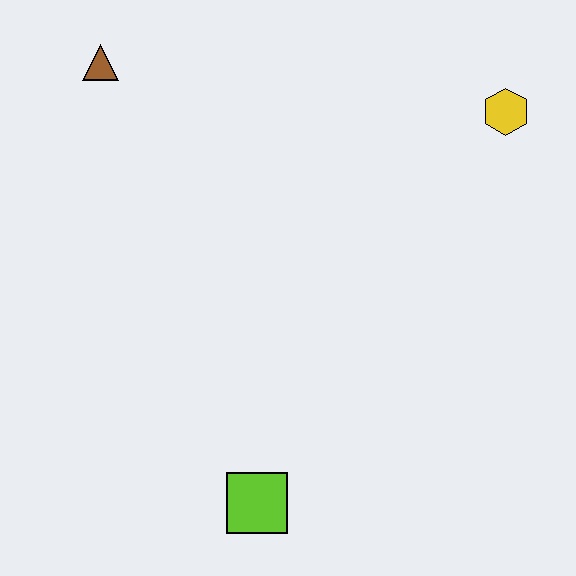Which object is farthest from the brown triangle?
The lime square is farthest from the brown triangle.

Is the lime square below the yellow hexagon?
Yes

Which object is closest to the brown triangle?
The yellow hexagon is closest to the brown triangle.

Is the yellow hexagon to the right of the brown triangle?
Yes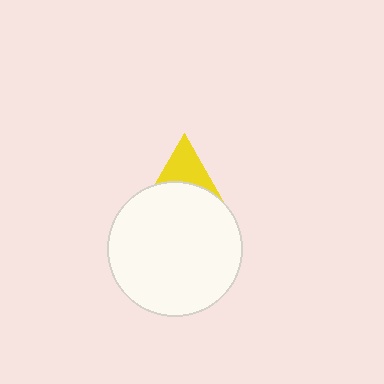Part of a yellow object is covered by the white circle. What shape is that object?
It is a triangle.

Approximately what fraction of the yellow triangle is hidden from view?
Roughly 65% of the yellow triangle is hidden behind the white circle.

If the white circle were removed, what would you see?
You would see the complete yellow triangle.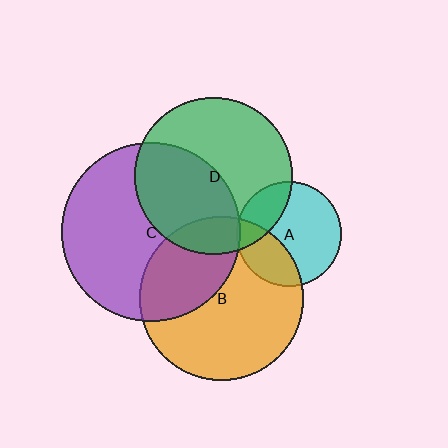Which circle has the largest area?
Circle C (purple).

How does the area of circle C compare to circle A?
Approximately 2.9 times.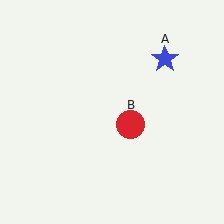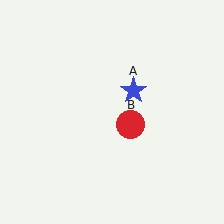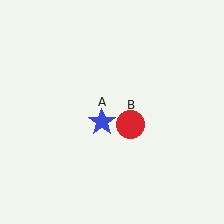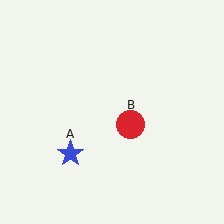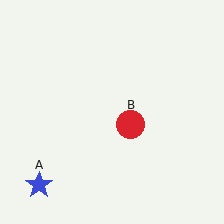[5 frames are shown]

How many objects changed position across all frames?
1 object changed position: blue star (object A).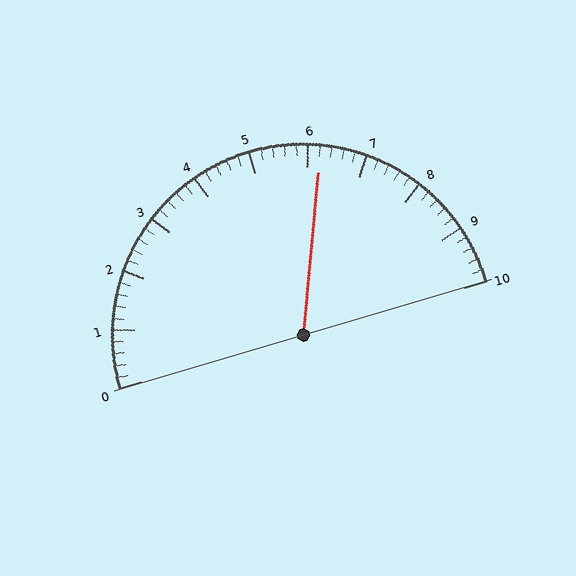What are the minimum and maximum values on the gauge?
The gauge ranges from 0 to 10.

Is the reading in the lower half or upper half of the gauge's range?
The reading is in the upper half of the range (0 to 10).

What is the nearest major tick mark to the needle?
The nearest major tick mark is 6.